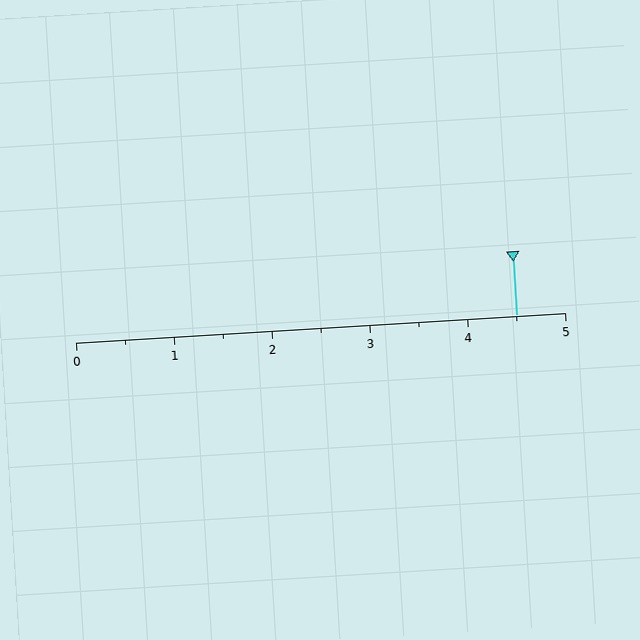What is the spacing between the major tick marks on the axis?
The major ticks are spaced 1 apart.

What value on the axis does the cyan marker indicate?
The marker indicates approximately 4.5.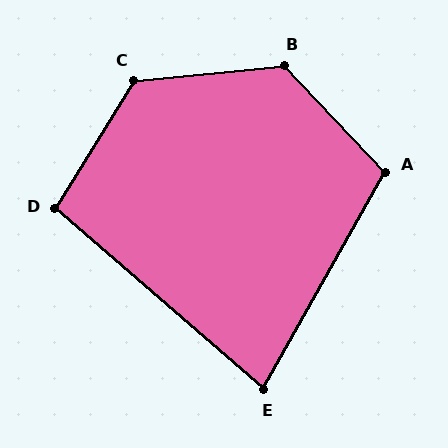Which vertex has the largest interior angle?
B, at approximately 128 degrees.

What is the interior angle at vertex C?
Approximately 127 degrees (obtuse).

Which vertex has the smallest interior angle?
E, at approximately 79 degrees.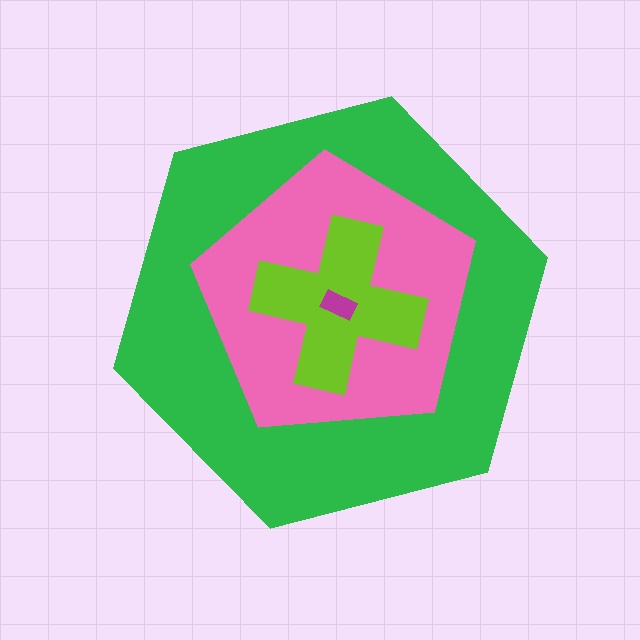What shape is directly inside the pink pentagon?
The lime cross.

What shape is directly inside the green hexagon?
The pink pentagon.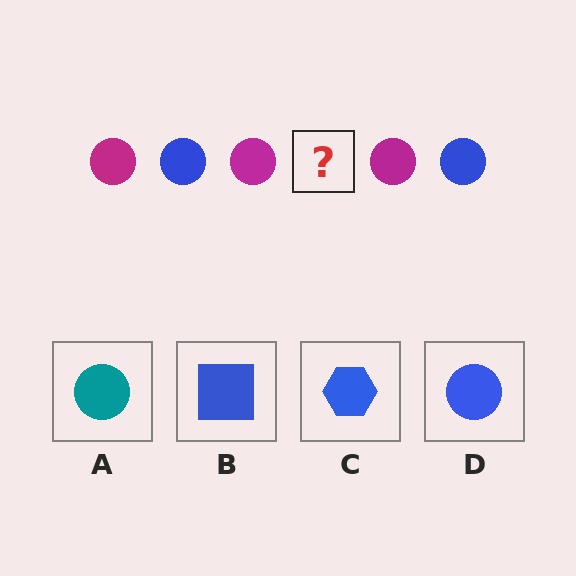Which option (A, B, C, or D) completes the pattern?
D.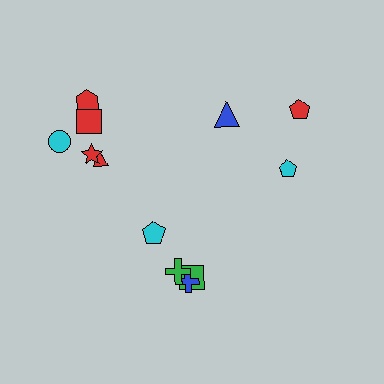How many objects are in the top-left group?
There are 5 objects.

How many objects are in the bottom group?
There are 4 objects.